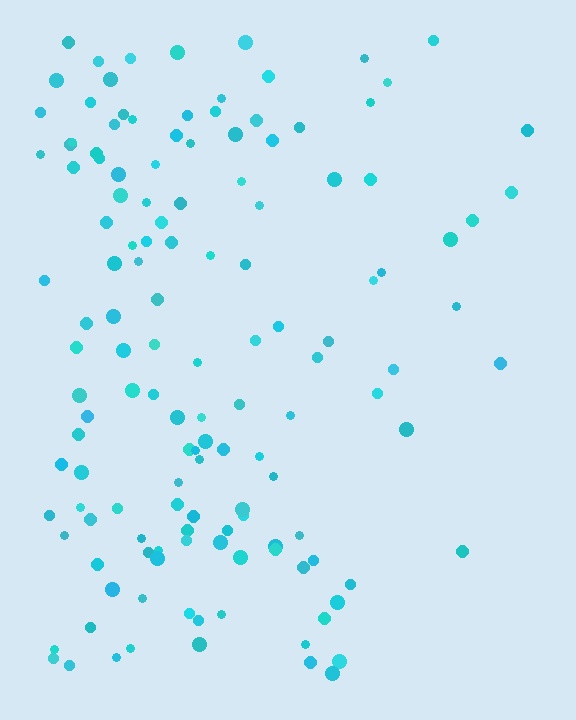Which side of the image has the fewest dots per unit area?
The right.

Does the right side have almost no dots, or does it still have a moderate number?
Still a moderate number, just noticeably fewer than the left.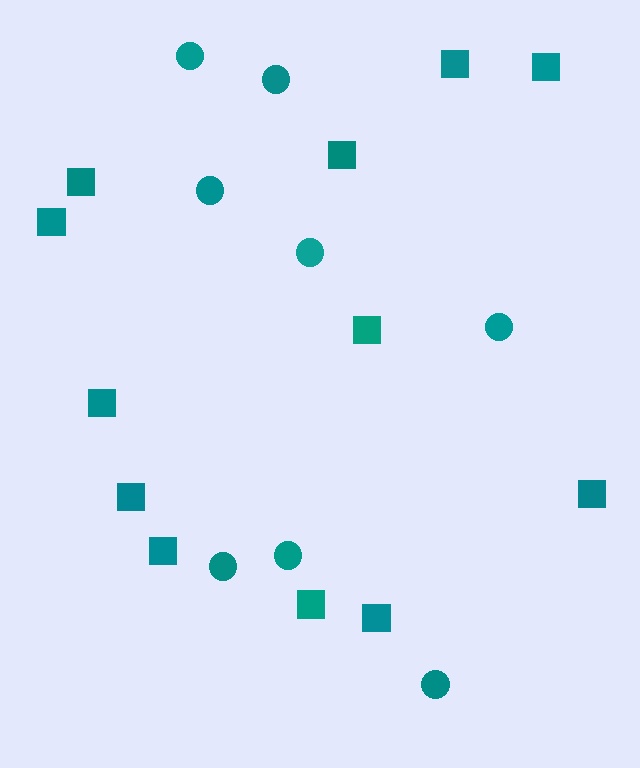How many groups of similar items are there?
There are 2 groups: one group of squares (12) and one group of circles (8).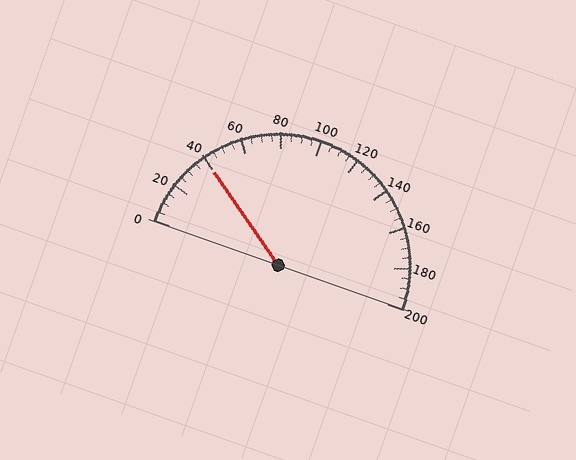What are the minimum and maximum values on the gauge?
The gauge ranges from 0 to 200.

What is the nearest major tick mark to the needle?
The nearest major tick mark is 40.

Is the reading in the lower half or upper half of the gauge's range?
The reading is in the lower half of the range (0 to 200).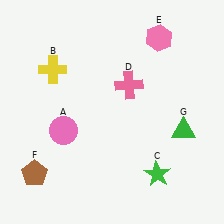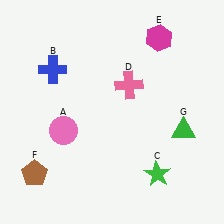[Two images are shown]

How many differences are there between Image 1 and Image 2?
There are 2 differences between the two images.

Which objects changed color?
B changed from yellow to blue. E changed from pink to magenta.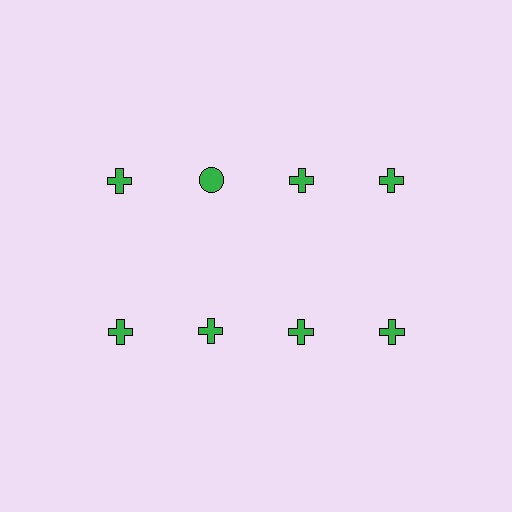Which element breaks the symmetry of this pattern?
The green circle in the top row, second from left column breaks the symmetry. All other shapes are green crosses.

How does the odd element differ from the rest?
It has a different shape: circle instead of cross.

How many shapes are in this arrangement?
There are 8 shapes arranged in a grid pattern.